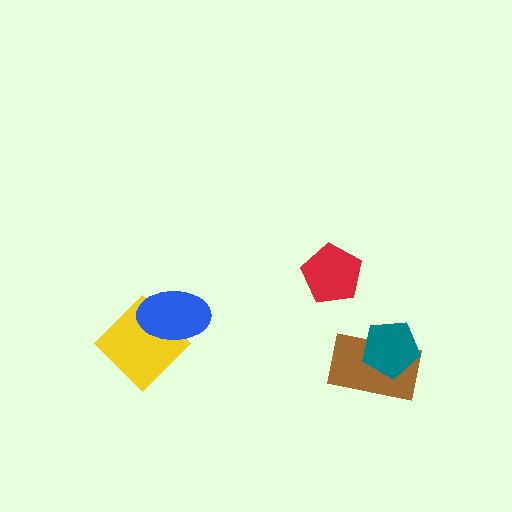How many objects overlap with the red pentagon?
0 objects overlap with the red pentagon.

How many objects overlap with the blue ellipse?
1 object overlaps with the blue ellipse.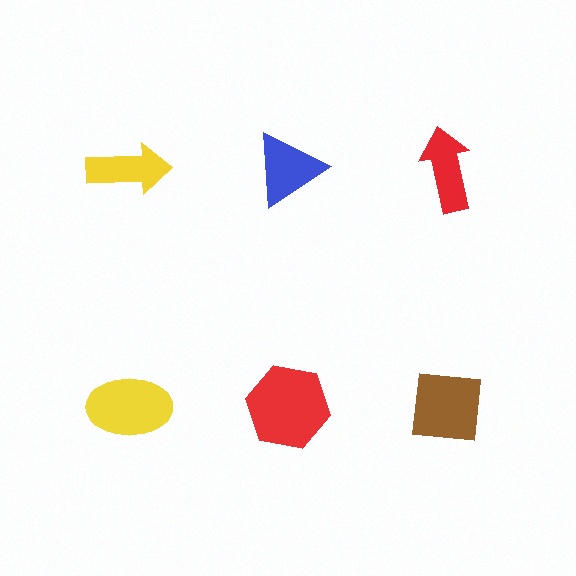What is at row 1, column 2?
A blue triangle.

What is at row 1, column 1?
A yellow arrow.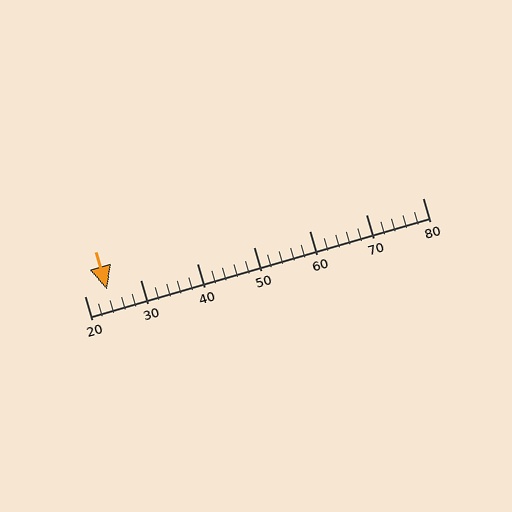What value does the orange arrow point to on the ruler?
The orange arrow points to approximately 24.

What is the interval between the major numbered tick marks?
The major tick marks are spaced 10 units apart.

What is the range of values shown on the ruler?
The ruler shows values from 20 to 80.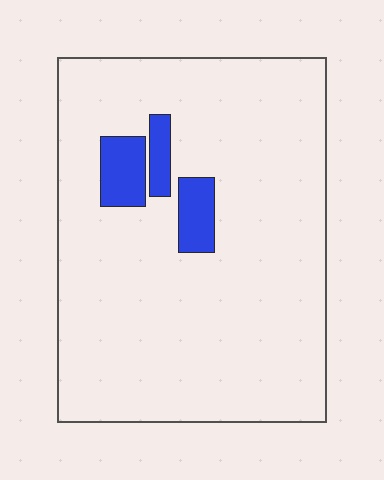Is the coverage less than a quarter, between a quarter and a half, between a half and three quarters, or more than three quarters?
Less than a quarter.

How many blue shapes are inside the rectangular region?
3.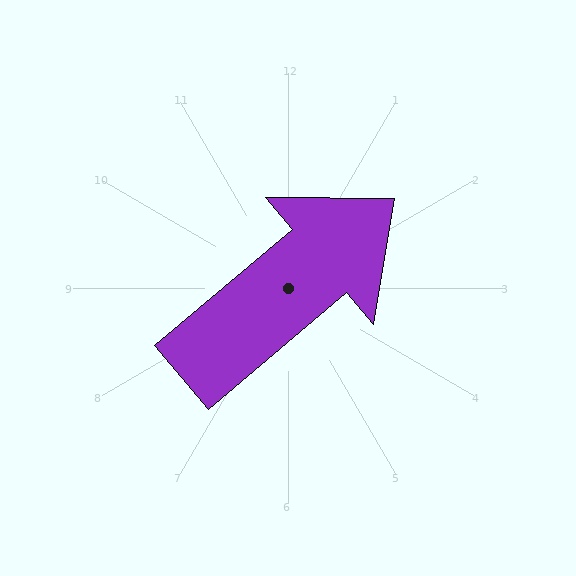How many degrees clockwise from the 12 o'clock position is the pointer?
Approximately 50 degrees.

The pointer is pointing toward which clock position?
Roughly 2 o'clock.